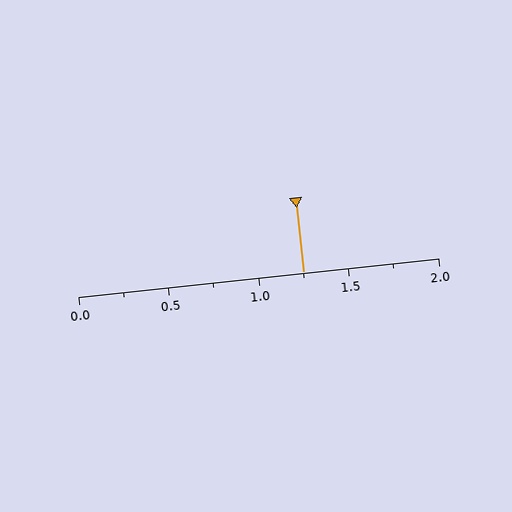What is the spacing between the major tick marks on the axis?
The major ticks are spaced 0.5 apart.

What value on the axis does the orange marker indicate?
The marker indicates approximately 1.25.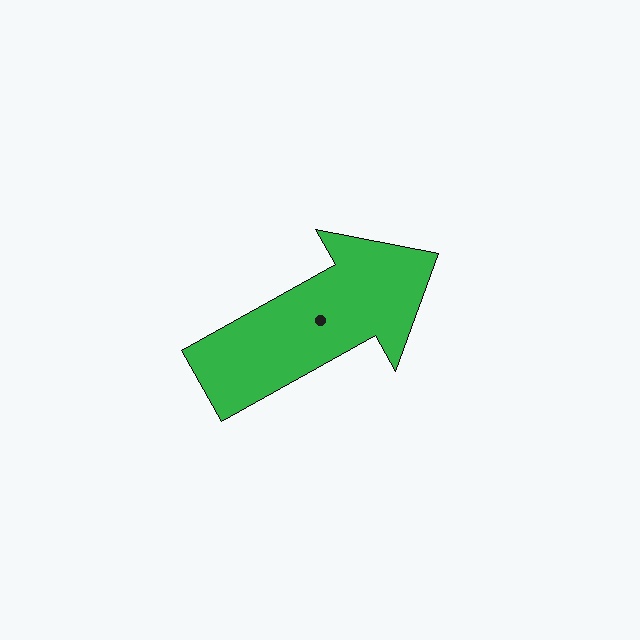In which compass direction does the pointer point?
Northeast.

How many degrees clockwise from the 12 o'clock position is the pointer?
Approximately 61 degrees.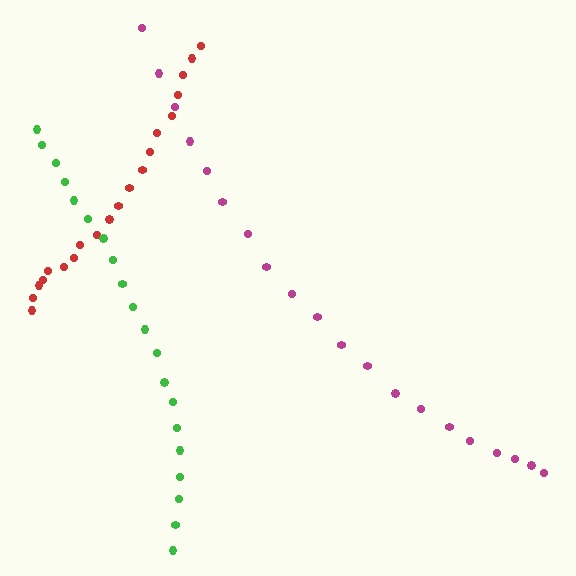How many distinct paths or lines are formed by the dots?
There are 3 distinct paths.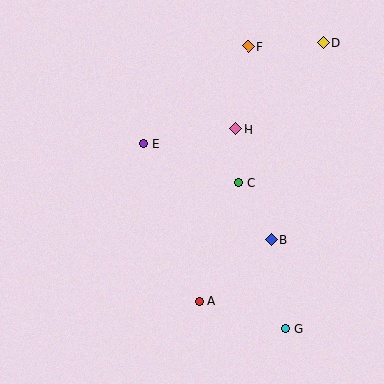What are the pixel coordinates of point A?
Point A is at (199, 301).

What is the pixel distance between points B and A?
The distance between B and A is 94 pixels.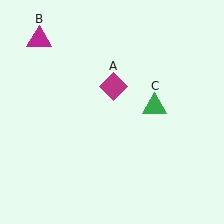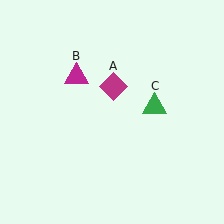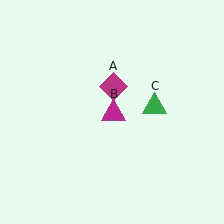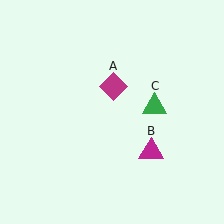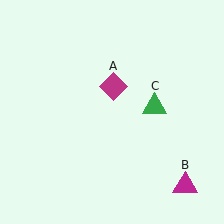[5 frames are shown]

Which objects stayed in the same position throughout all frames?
Magenta diamond (object A) and green triangle (object C) remained stationary.